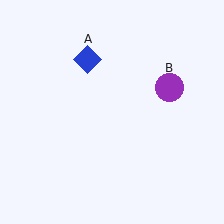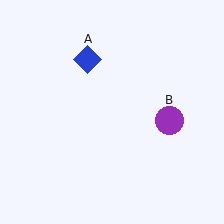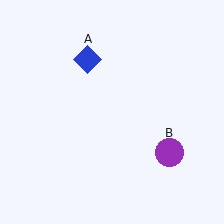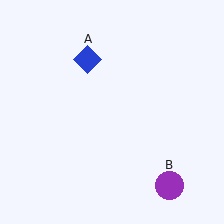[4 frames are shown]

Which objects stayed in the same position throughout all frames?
Blue diamond (object A) remained stationary.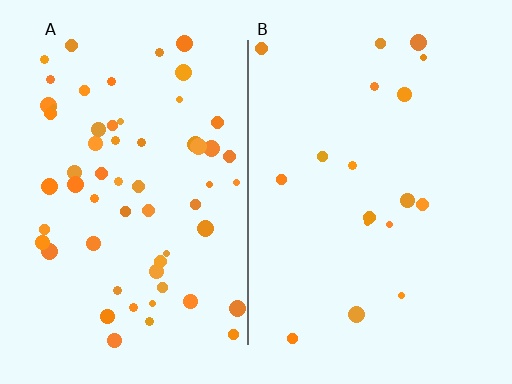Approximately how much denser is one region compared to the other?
Approximately 3.4× — region A over region B.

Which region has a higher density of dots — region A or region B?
A (the left).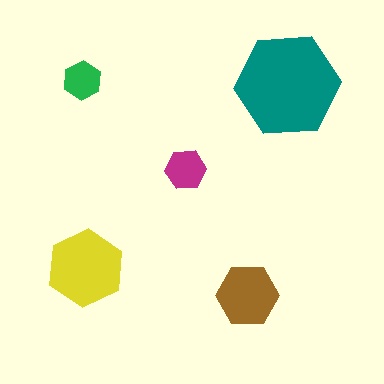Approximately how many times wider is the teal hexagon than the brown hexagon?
About 1.5 times wider.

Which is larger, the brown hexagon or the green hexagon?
The brown one.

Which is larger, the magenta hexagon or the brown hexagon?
The brown one.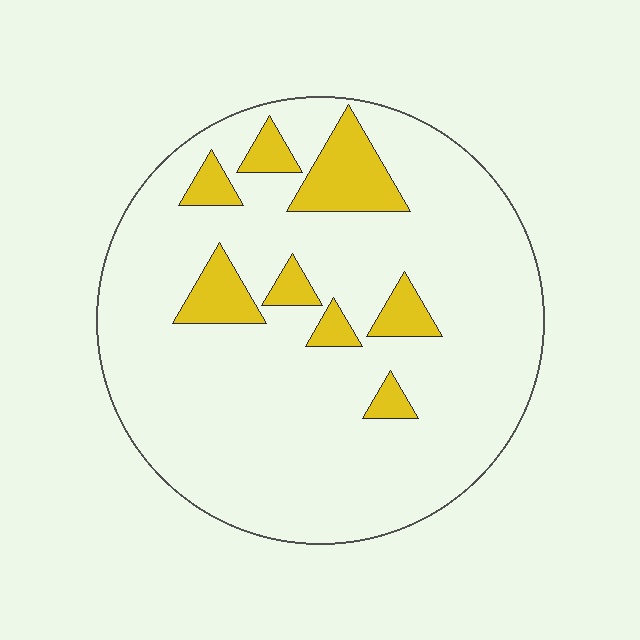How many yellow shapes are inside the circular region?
8.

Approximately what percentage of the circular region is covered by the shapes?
Approximately 15%.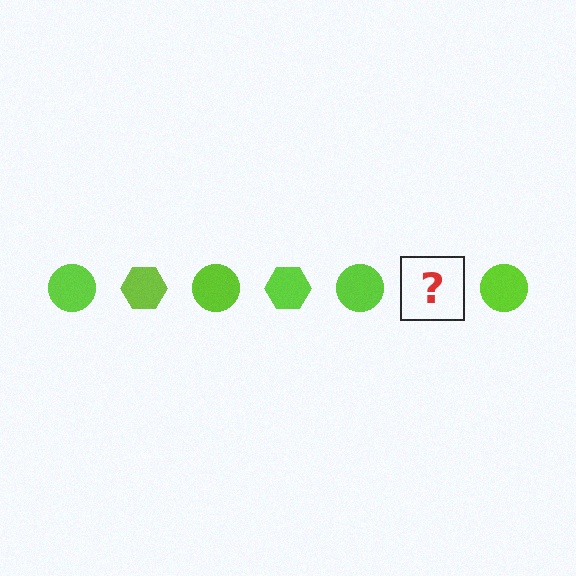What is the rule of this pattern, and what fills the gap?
The rule is that the pattern cycles through circle, hexagon shapes in lime. The gap should be filled with a lime hexagon.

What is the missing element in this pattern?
The missing element is a lime hexagon.